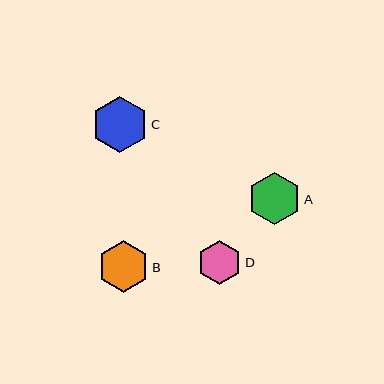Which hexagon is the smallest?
Hexagon D is the smallest with a size of approximately 44 pixels.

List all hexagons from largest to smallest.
From largest to smallest: C, A, B, D.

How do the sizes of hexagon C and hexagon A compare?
Hexagon C and hexagon A are approximately the same size.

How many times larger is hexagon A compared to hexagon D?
Hexagon A is approximately 1.2 times the size of hexagon D.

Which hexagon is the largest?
Hexagon C is the largest with a size of approximately 57 pixels.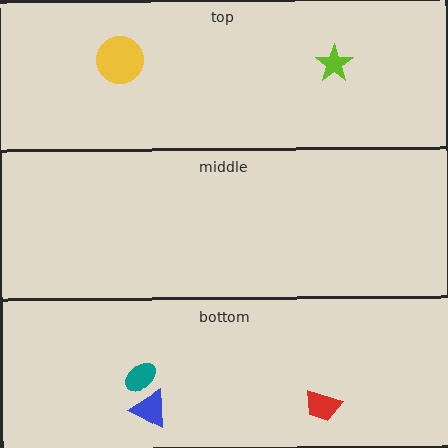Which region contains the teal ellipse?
The bottom region.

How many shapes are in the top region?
2.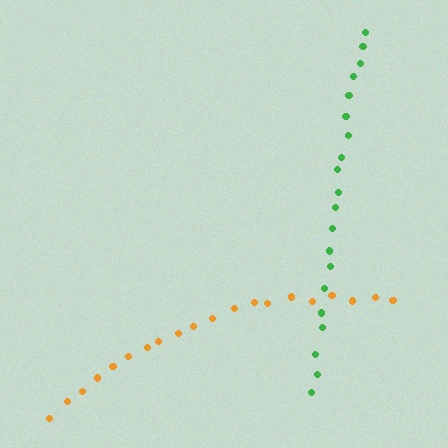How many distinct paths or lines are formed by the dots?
There are 2 distinct paths.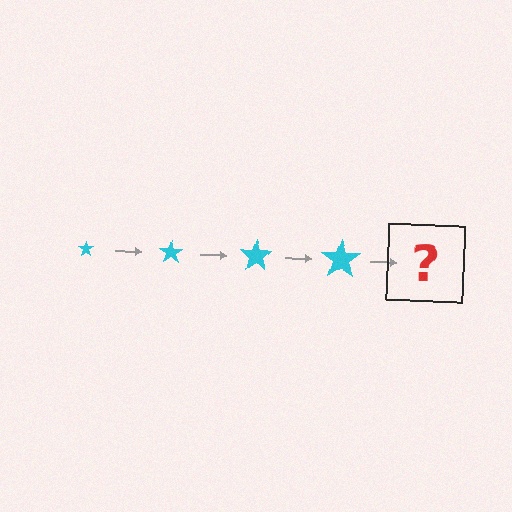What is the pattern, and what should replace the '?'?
The pattern is that the star gets progressively larger each step. The '?' should be a cyan star, larger than the previous one.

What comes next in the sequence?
The next element should be a cyan star, larger than the previous one.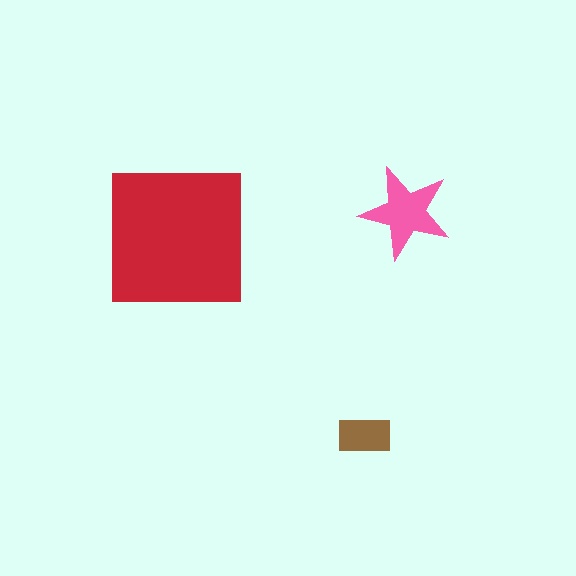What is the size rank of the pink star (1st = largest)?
2nd.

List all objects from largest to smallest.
The red square, the pink star, the brown rectangle.